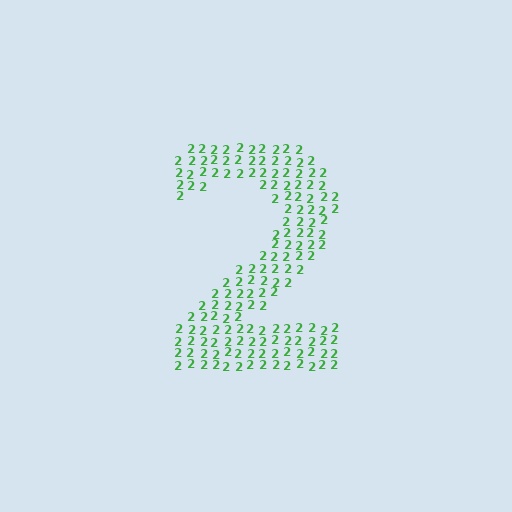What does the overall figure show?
The overall figure shows the digit 2.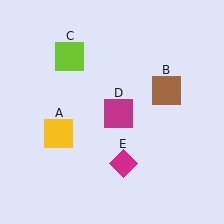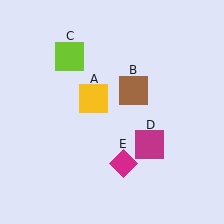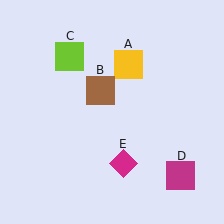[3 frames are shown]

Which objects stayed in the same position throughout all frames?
Lime square (object C) and magenta diamond (object E) remained stationary.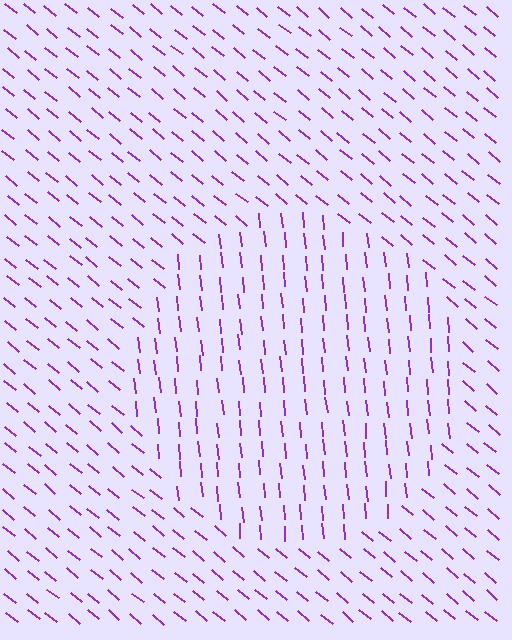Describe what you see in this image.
The image is filled with small purple line segments. A circle region in the image has lines oriented differently from the surrounding lines, creating a visible texture boundary.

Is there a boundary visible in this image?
Yes, there is a texture boundary formed by a change in line orientation.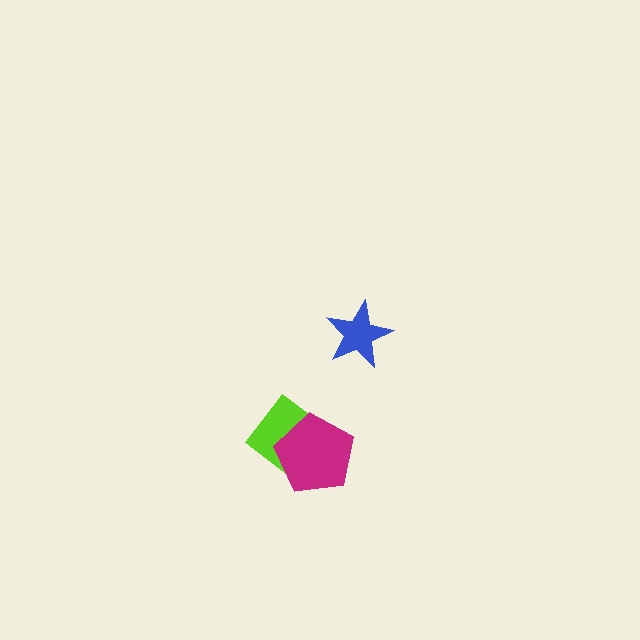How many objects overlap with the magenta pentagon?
1 object overlaps with the magenta pentagon.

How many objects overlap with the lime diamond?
1 object overlaps with the lime diamond.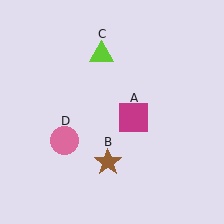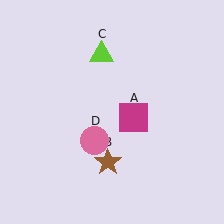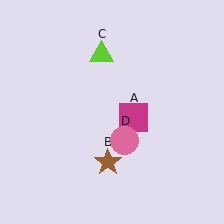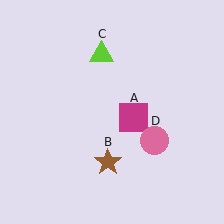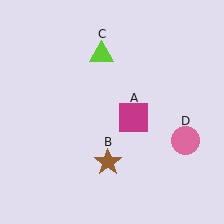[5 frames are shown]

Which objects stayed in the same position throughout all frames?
Magenta square (object A) and brown star (object B) and lime triangle (object C) remained stationary.